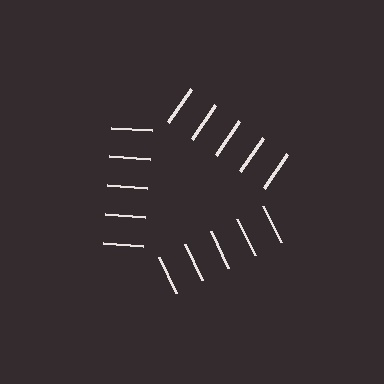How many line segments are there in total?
15 — 5 along each of the 3 edges.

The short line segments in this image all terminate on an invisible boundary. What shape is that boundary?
An illusory triangle — the line segments terminate on its edges but no continuous stroke is drawn.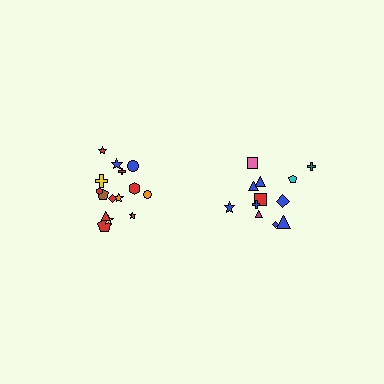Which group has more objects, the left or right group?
The left group.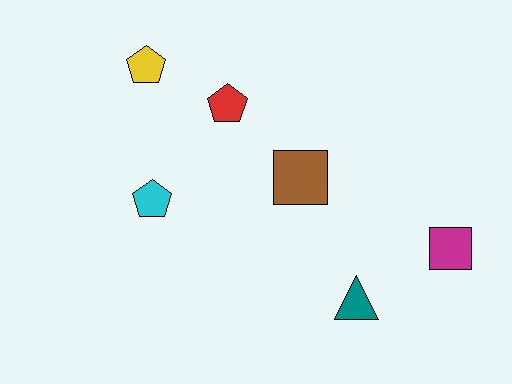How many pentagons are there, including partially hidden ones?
There are 3 pentagons.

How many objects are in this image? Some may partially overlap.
There are 6 objects.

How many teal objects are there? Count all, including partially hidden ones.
There is 1 teal object.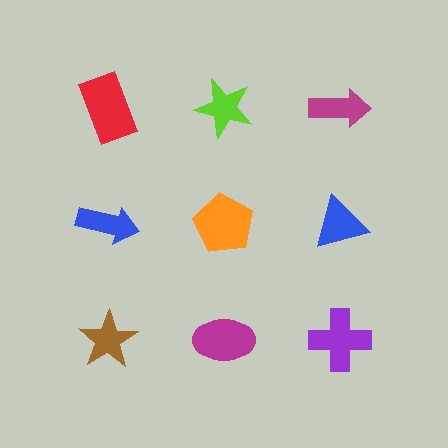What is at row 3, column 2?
A magenta ellipse.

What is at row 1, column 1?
A red rectangle.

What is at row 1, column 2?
A lime star.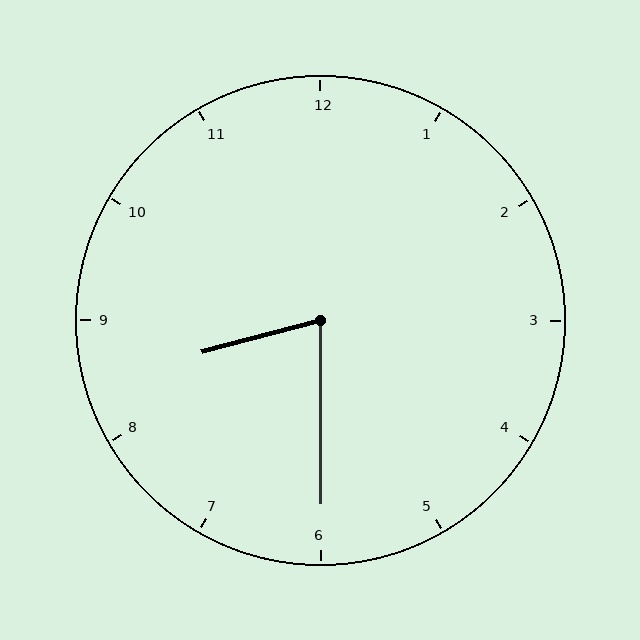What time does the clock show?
8:30.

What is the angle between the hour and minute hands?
Approximately 75 degrees.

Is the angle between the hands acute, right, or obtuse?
It is acute.